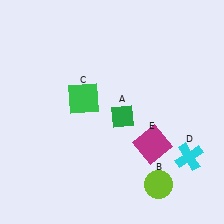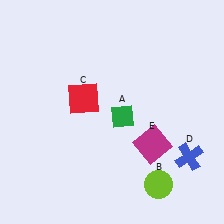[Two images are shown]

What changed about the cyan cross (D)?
In Image 1, D is cyan. In Image 2, it changed to blue.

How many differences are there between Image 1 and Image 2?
There are 2 differences between the two images.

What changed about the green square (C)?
In Image 1, C is green. In Image 2, it changed to red.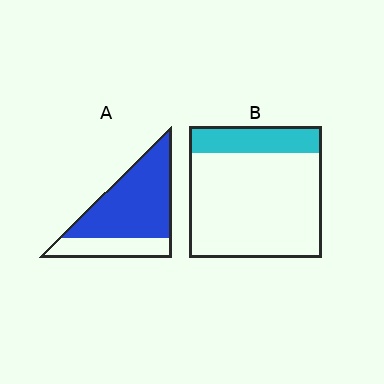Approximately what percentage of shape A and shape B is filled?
A is approximately 70% and B is approximately 20%.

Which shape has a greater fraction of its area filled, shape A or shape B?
Shape A.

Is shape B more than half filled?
No.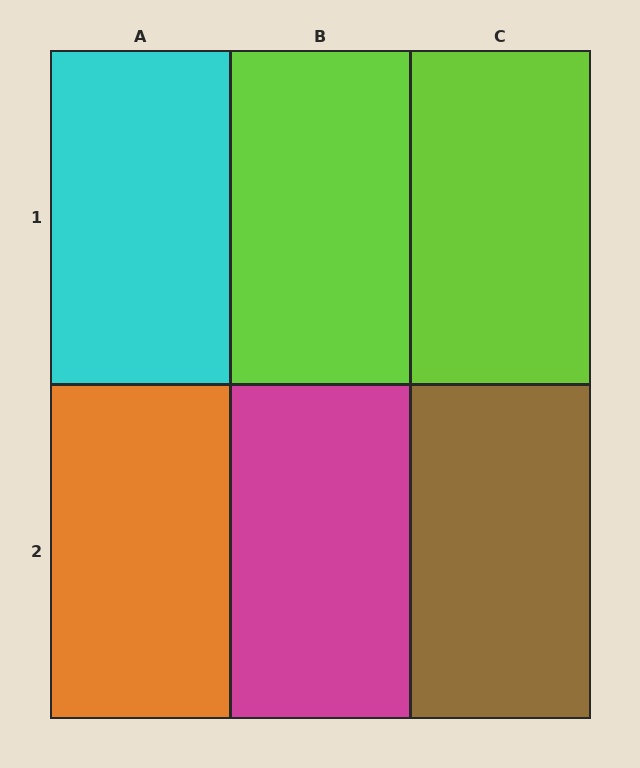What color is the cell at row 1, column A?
Cyan.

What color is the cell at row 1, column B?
Lime.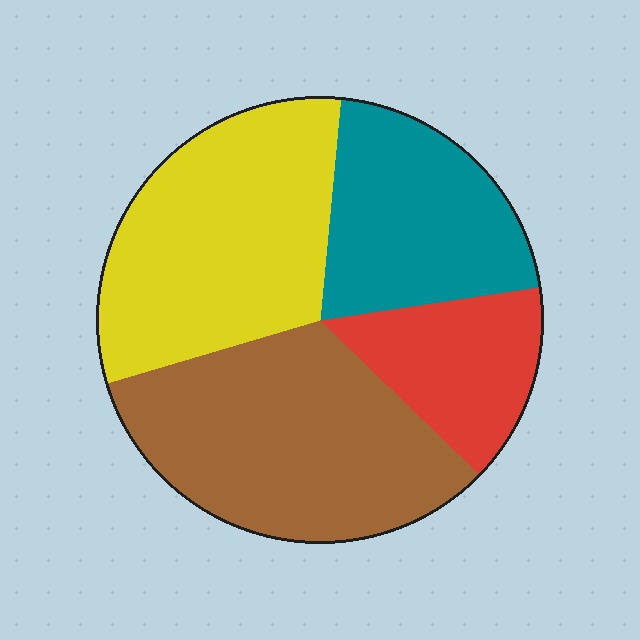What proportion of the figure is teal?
Teal takes up about one fifth (1/5) of the figure.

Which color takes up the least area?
Red, at roughly 15%.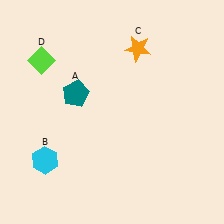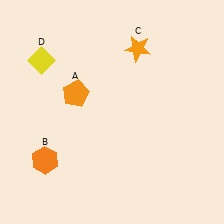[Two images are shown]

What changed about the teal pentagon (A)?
In Image 1, A is teal. In Image 2, it changed to orange.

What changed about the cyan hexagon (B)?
In Image 1, B is cyan. In Image 2, it changed to orange.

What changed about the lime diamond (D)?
In Image 1, D is lime. In Image 2, it changed to yellow.